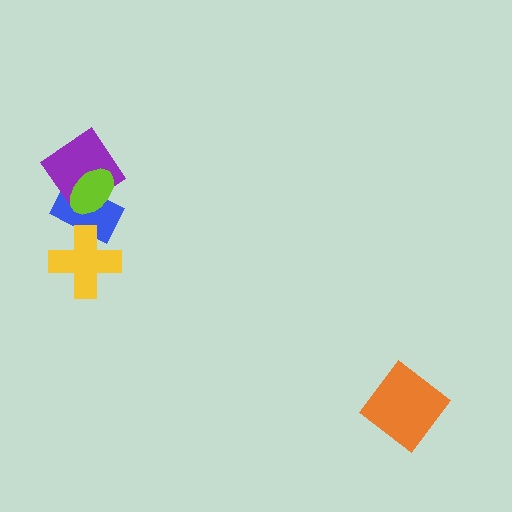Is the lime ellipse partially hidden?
No, no other shape covers it.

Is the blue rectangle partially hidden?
Yes, it is partially covered by another shape.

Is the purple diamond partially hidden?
Yes, it is partially covered by another shape.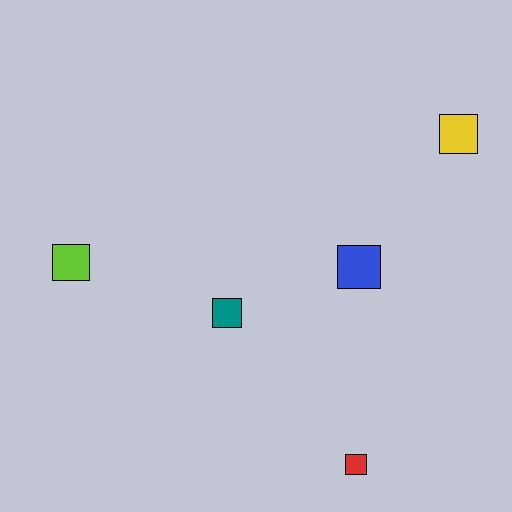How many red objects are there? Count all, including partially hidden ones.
There is 1 red object.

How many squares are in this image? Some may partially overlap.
There are 5 squares.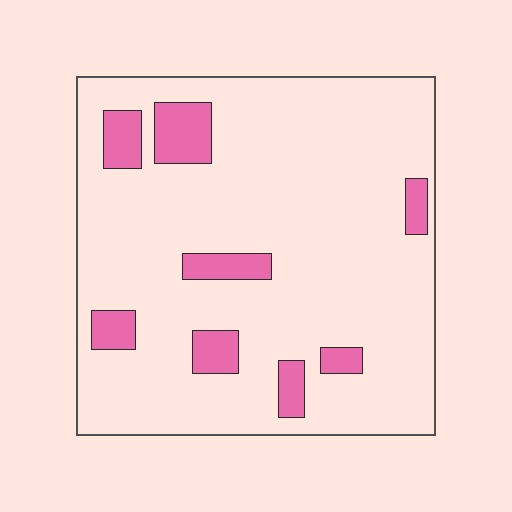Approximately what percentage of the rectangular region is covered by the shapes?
Approximately 15%.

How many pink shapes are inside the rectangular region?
8.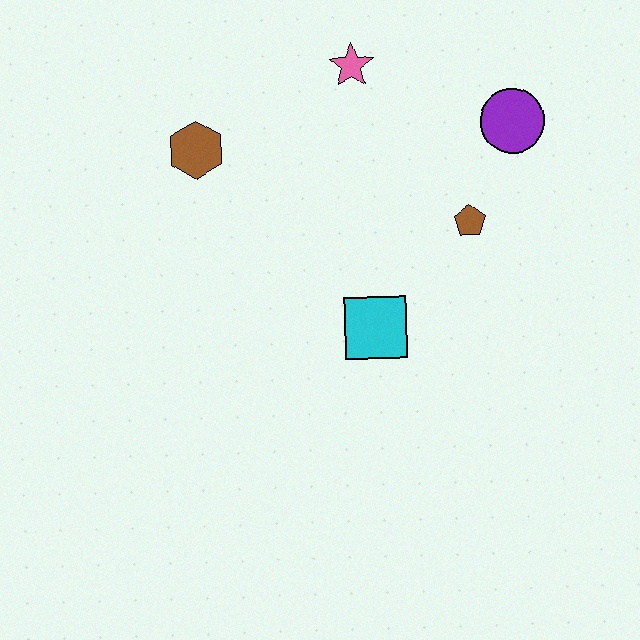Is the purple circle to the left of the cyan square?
No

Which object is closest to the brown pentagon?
The purple circle is closest to the brown pentagon.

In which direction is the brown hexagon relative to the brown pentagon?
The brown hexagon is to the left of the brown pentagon.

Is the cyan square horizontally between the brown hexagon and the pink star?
No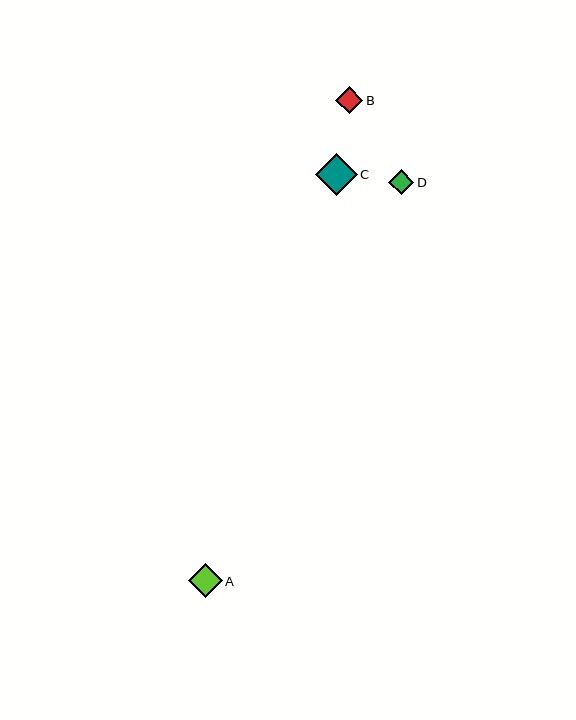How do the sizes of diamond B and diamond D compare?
Diamond B and diamond D are approximately the same size.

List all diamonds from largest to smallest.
From largest to smallest: C, A, B, D.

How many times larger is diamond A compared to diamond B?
Diamond A is approximately 1.2 times the size of diamond B.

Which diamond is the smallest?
Diamond D is the smallest with a size of approximately 25 pixels.